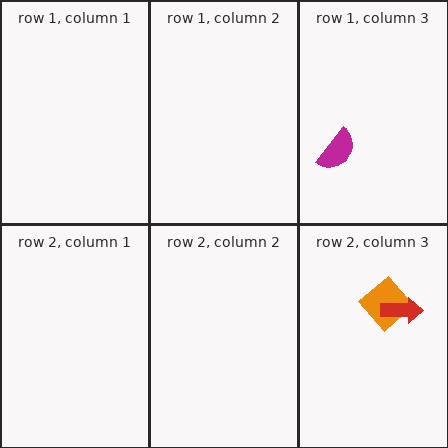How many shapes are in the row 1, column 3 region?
1.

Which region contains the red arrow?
The row 2, column 3 region.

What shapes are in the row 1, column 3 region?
The magenta semicircle.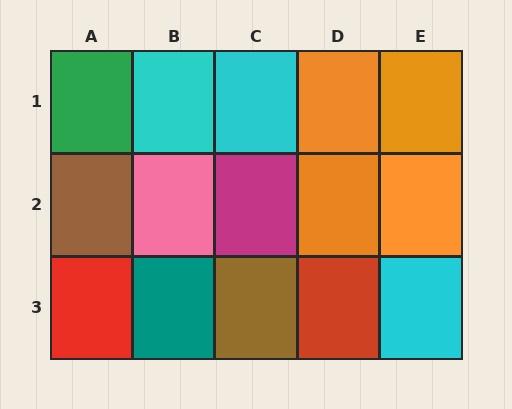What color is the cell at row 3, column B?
Teal.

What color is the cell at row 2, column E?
Orange.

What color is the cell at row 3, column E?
Cyan.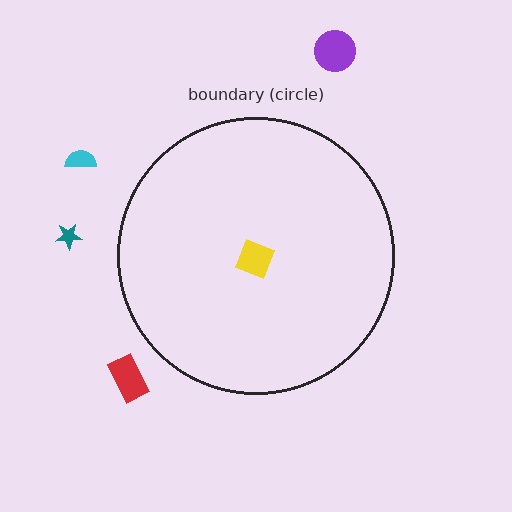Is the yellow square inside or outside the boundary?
Inside.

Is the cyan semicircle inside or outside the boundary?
Outside.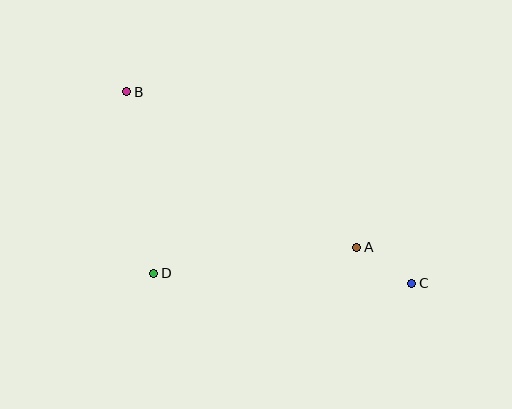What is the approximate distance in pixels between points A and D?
The distance between A and D is approximately 205 pixels.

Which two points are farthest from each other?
Points B and C are farthest from each other.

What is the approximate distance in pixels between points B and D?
The distance between B and D is approximately 183 pixels.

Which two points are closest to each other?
Points A and C are closest to each other.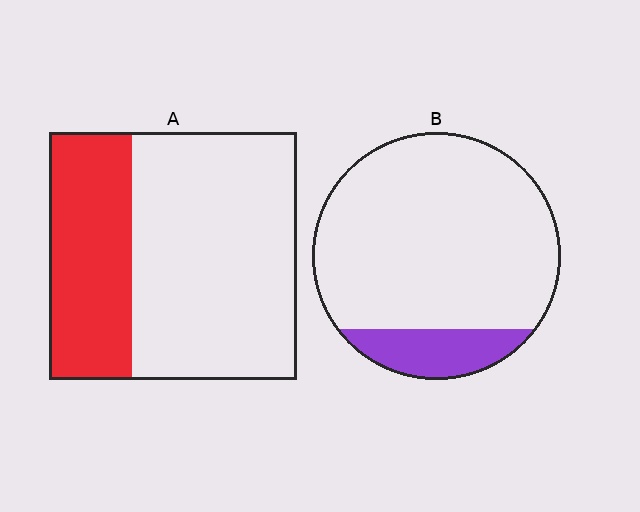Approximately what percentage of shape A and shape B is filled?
A is approximately 35% and B is approximately 15%.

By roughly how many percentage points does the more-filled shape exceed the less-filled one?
By roughly 20 percentage points (A over B).